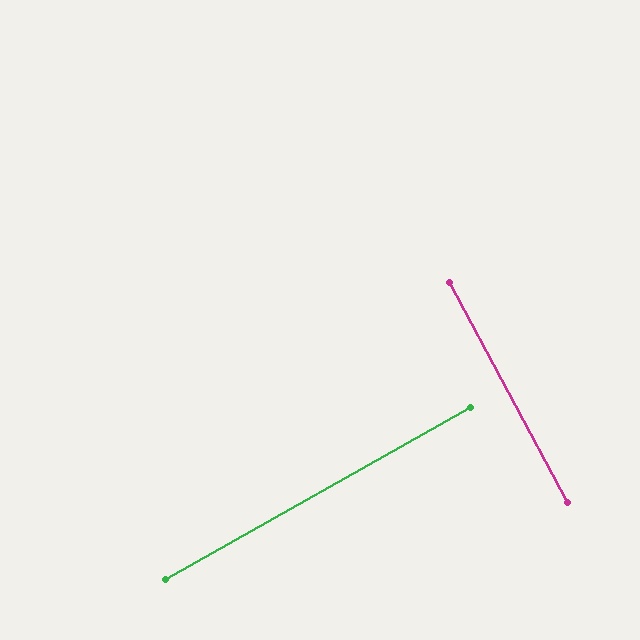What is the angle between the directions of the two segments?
Approximately 89 degrees.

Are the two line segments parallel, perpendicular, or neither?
Perpendicular — they meet at approximately 89°.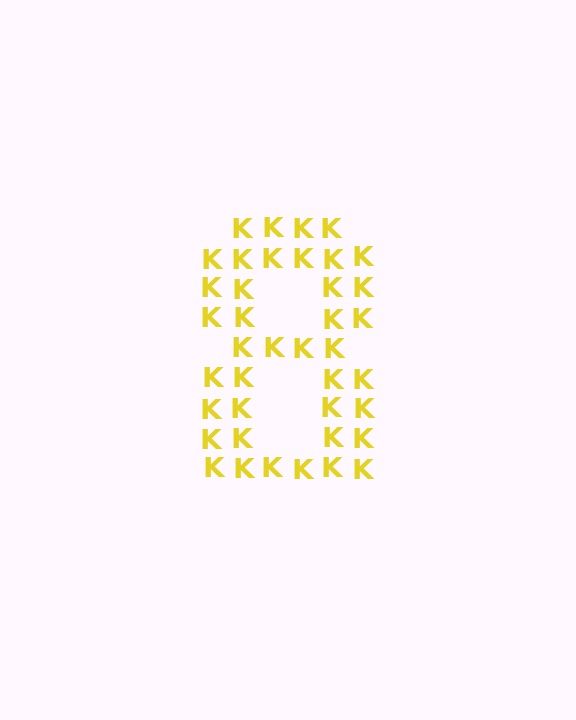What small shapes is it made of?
It is made of small letter K's.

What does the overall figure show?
The overall figure shows the digit 8.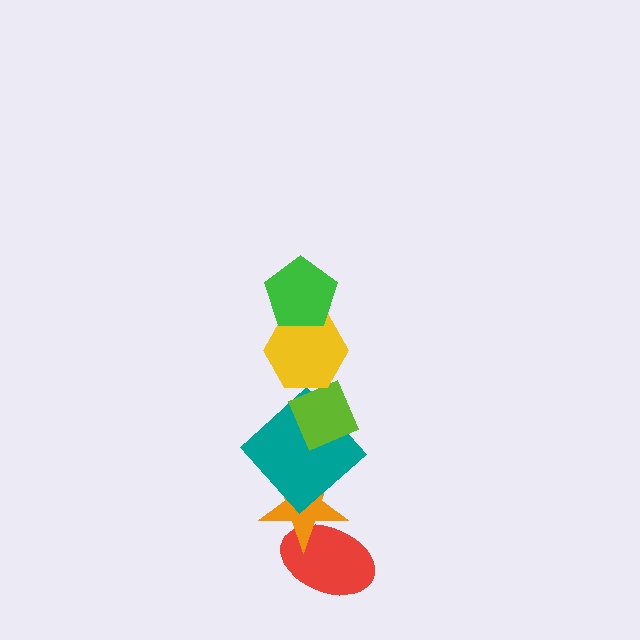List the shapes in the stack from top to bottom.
From top to bottom: the green pentagon, the yellow hexagon, the lime diamond, the teal diamond, the orange star, the red ellipse.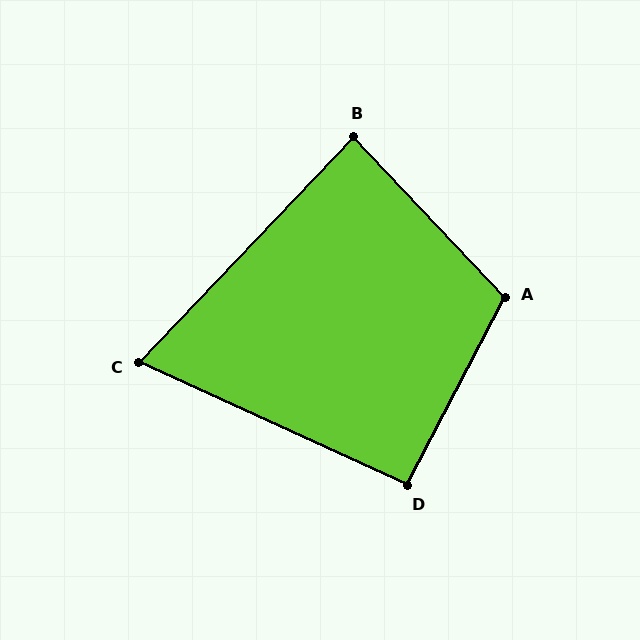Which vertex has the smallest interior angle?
C, at approximately 71 degrees.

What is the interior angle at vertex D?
Approximately 93 degrees (approximately right).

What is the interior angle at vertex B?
Approximately 87 degrees (approximately right).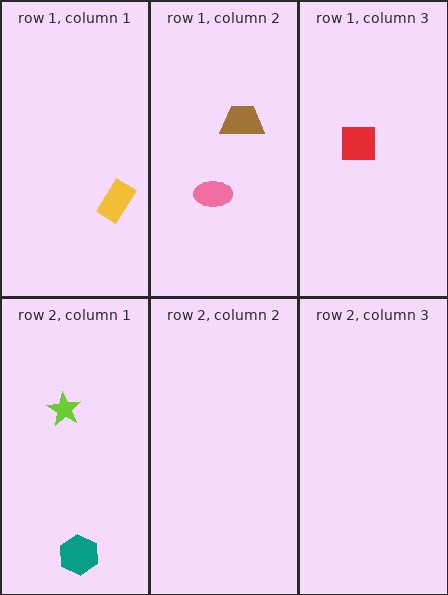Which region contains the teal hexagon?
The row 2, column 1 region.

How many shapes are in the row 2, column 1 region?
2.